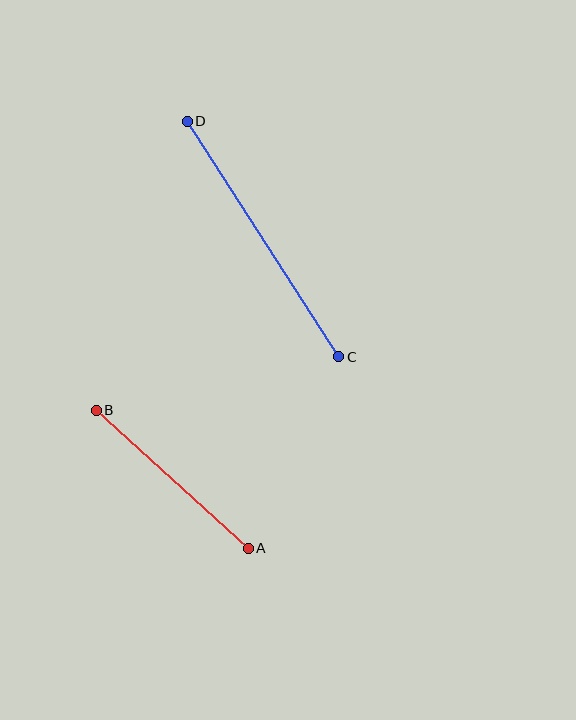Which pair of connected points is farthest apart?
Points C and D are farthest apart.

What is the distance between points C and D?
The distance is approximately 280 pixels.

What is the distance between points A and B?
The distance is approximately 205 pixels.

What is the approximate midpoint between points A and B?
The midpoint is at approximately (172, 479) pixels.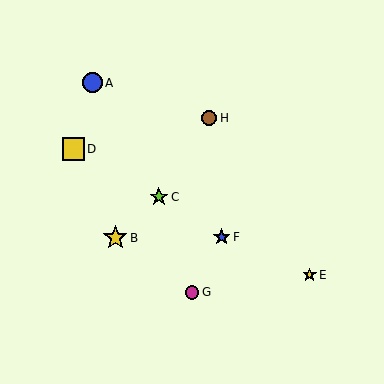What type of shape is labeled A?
Shape A is a blue circle.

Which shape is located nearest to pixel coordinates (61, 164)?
The yellow square (labeled D) at (73, 149) is nearest to that location.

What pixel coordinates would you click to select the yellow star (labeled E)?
Click at (310, 275) to select the yellow star E.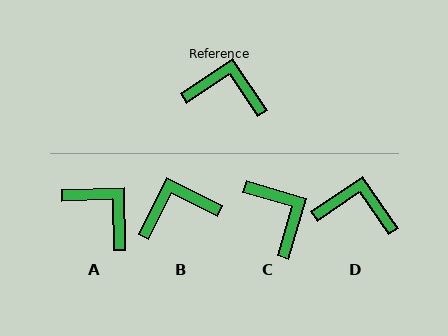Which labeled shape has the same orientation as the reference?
D.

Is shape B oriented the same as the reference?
No, it is off by about 29 degrees.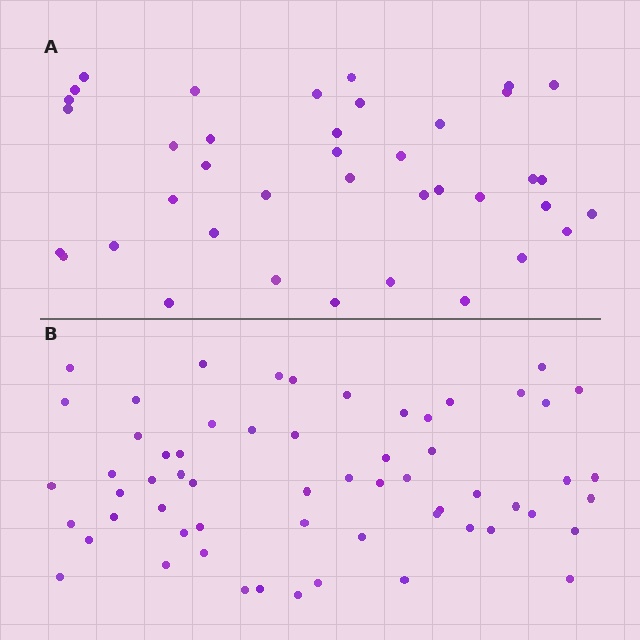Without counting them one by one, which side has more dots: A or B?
Region B (the bottom region) has more dots.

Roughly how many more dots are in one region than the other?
Region B has approximately 20 more dots than region A.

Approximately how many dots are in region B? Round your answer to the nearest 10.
About 60 dots.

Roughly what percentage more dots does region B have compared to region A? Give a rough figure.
About 55% more.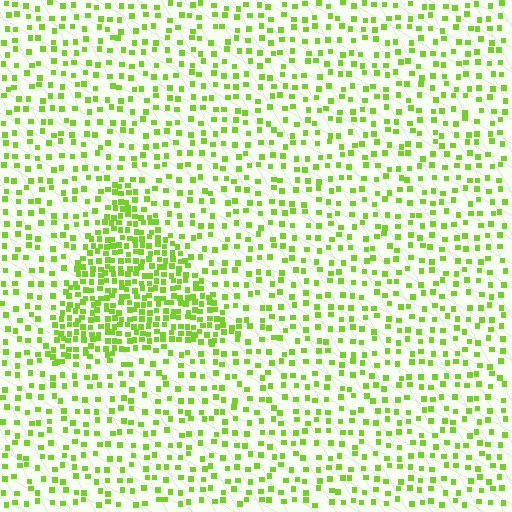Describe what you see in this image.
The image contains small lime elements arranged at two different densities. A triangle-shaped region is visible where the elements are more densely packed than the surrounding area.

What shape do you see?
I see a triangle.